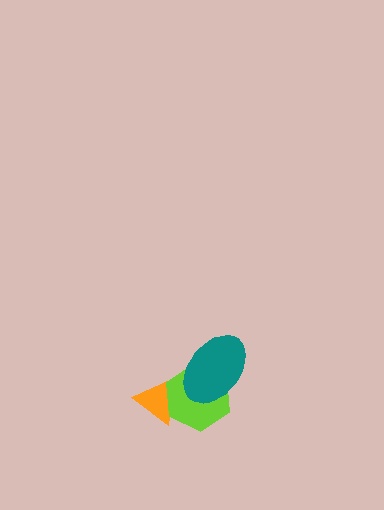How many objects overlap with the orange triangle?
1 object overlaps with the orange triangle.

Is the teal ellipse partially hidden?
No, no other shape covers it.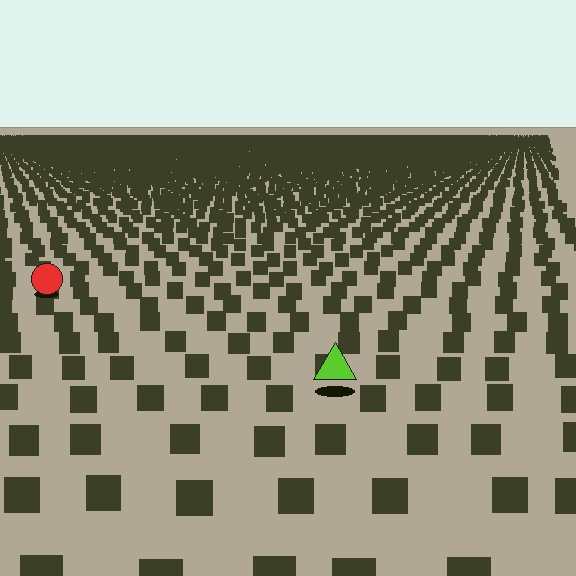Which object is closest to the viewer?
The lime triangle is closest. The texture marks near it are larger and more spread out.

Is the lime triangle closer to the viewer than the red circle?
Yes. The lime triangle is closer — you can tell from the texture gradient: the ground texture is coarser near it.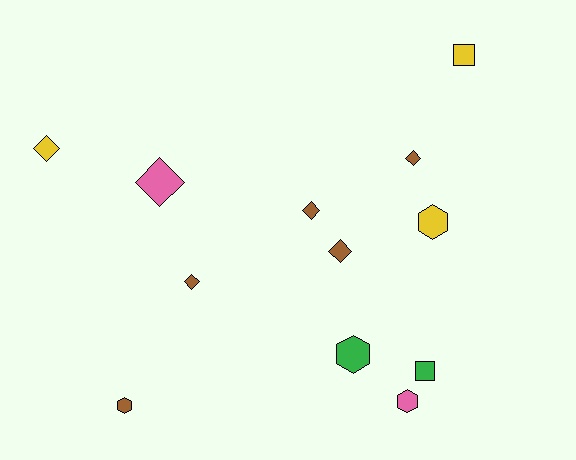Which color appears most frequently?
Brown, with 5 objects.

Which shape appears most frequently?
Diamond, with 6 objects.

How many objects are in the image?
There are 12 objects.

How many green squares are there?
There is 1 green square.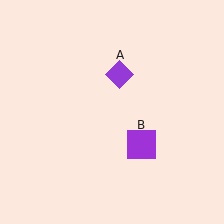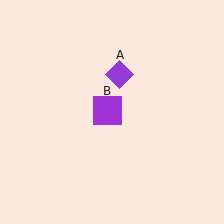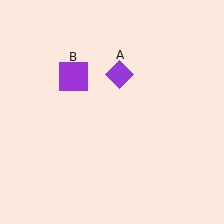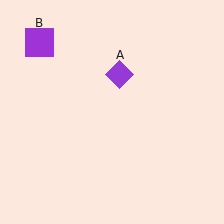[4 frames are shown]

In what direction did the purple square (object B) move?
The purple square (object B) moved up and to the left.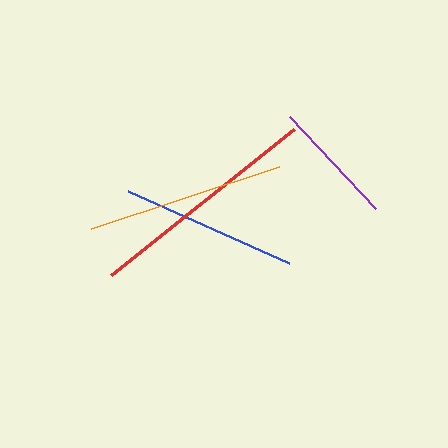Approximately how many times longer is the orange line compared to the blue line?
The orange line is approximately 1.1 times the length of the blue line.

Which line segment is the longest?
The red line is the longest at approximately 234 pixels.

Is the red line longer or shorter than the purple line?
The red line is longer than the purple line.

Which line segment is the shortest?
The purple line is the shortest at approximately 126 pixels.